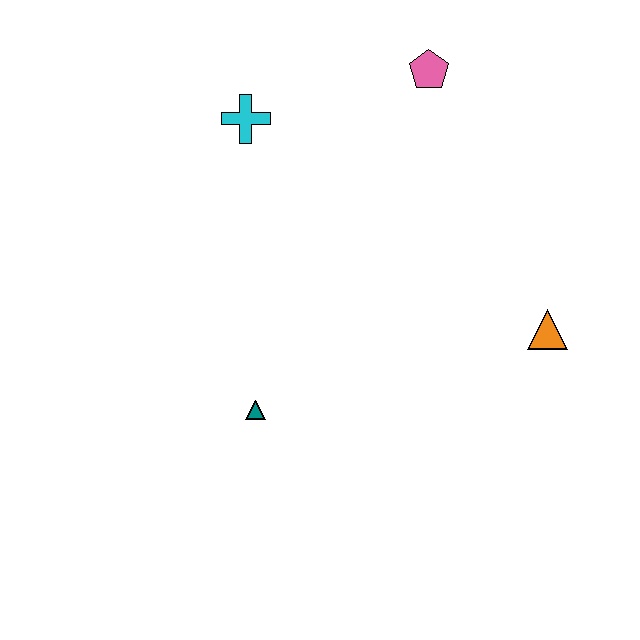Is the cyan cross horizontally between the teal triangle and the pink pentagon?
No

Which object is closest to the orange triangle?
The pink pentagon is closest to the orange triangle.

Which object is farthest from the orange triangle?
The cyan cross is farthest from the orange triangle.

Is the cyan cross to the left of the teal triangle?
Yes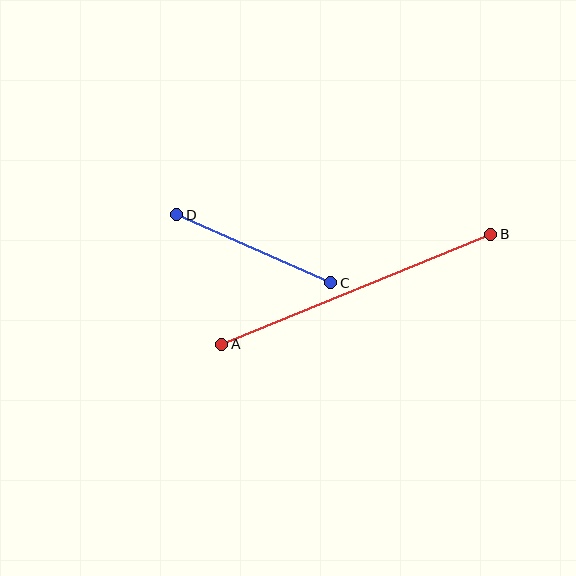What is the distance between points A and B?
The distance is approximately 290 pixels.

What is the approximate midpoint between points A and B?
The midpoint is at approximately (356, 289) pixels.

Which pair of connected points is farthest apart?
Points A and B are farthest apart.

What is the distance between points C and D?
The distance is approximately 168 pixels.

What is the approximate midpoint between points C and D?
The midpoint is at approximately (254, 249) pixels.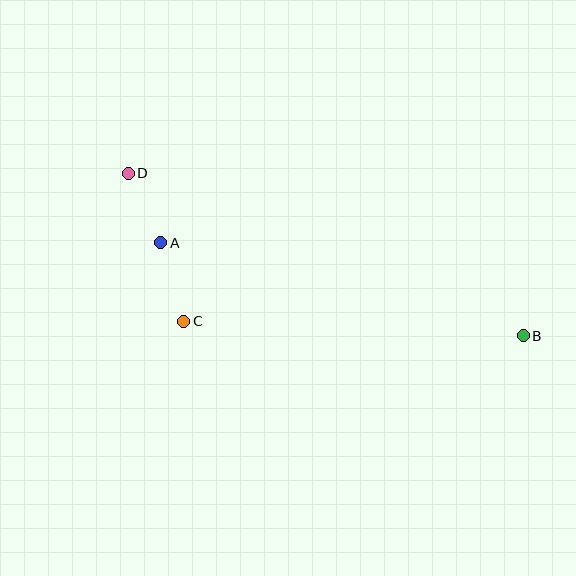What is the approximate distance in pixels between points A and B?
The distance between A and B is approximately 375 pixels.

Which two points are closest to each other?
Points A and D are closest to each other.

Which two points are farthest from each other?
Points B and D are farthest from each other.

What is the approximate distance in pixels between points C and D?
The distance between C and D is approximately 158 pixels.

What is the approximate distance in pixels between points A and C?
The distance between A and C is approximately 82 pixels.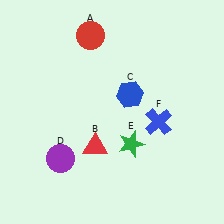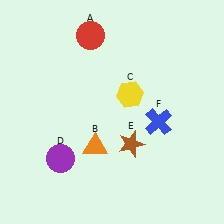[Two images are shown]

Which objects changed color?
B changed from red to orange. C changed from blue to yellow. E changed from green to brown.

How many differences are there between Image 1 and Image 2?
There are 3 differences between the two images.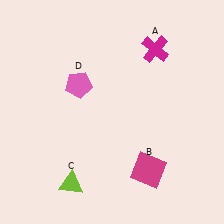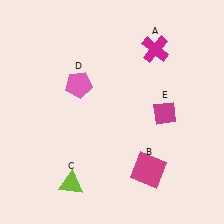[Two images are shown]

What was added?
A magenta diamond (E) was added in Image 2.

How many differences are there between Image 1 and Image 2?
There is 1 difference between the two images.